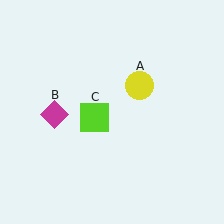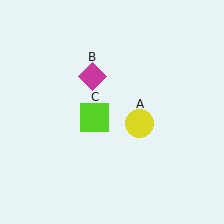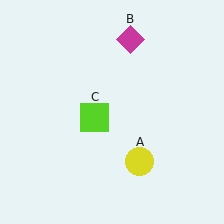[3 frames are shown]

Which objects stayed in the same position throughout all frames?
Lime square (object C) remained stationary.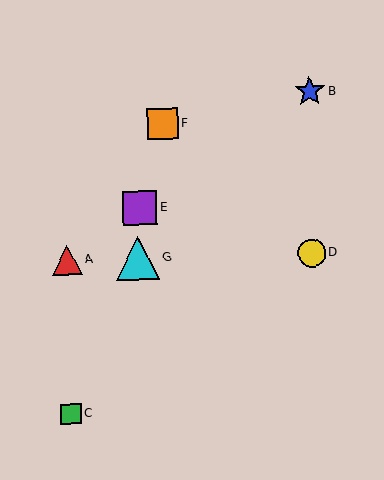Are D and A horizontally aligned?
Yes, both are at y≈253.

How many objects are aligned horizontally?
3 objects (A, D, G) are aligned horizontally.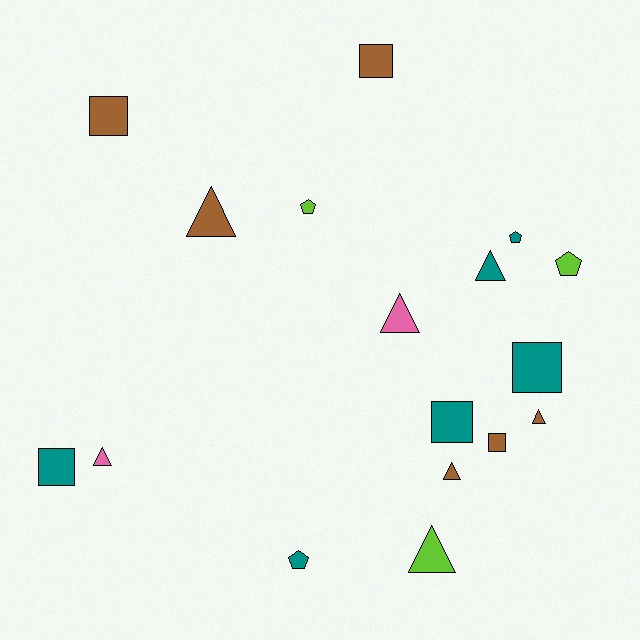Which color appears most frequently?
Brown, with 6 objects.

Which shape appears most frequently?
Triangle, with 7 objects.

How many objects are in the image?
There are 17 objects.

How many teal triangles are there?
There is 1 teal triangle.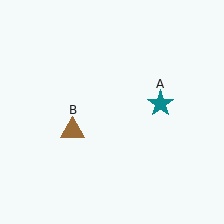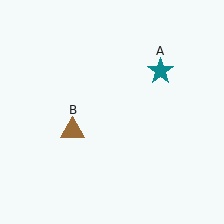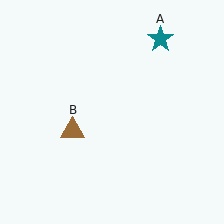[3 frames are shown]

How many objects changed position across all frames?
1 object changed position: teal star (object A).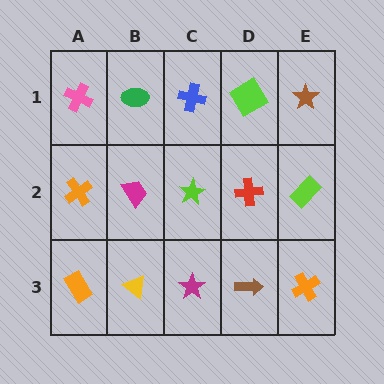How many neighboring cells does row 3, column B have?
3.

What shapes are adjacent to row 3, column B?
A magenta trapezoid (row 2, column B), an orange rectangle (row 3, column A), a magenta star (row 3, column C).